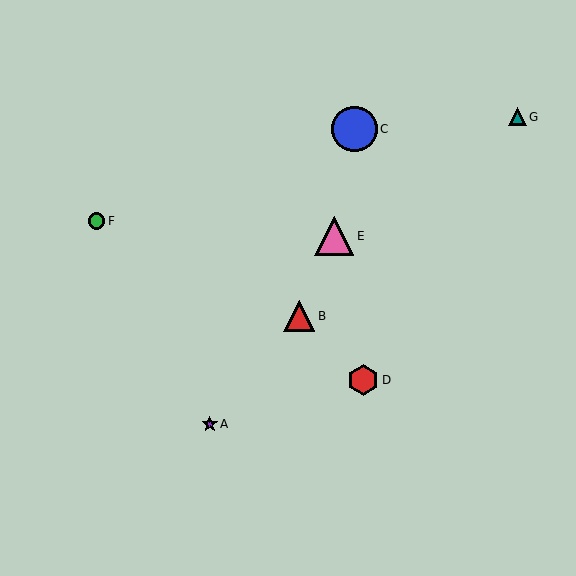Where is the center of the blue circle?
The center of the blue circle is at (354, 129).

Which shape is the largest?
The blue circle (labeled C) is the largest.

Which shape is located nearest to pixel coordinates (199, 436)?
The purple star (labeled A) at (210, 424) is nearest to that location.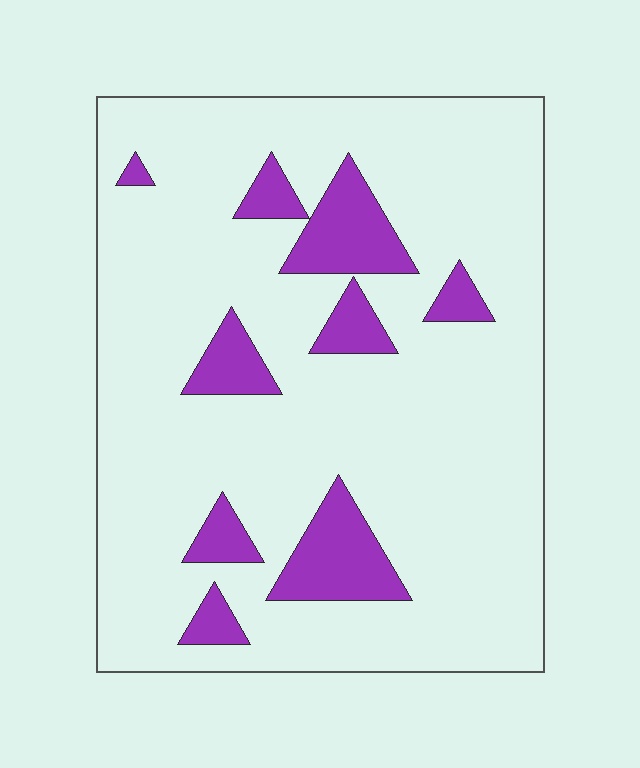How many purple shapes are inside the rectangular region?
9.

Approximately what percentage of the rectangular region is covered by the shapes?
Approximately 15%.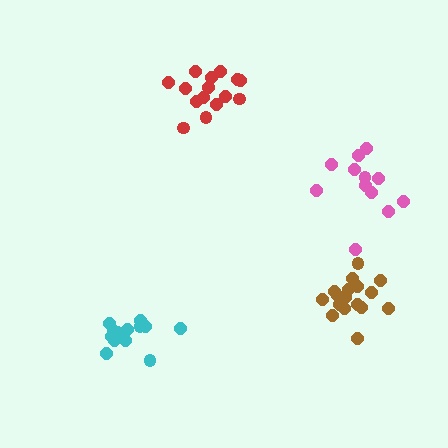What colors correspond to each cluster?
The clusters are colored: brown, cyan, red, pink.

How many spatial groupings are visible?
There are 4 spatial groupings.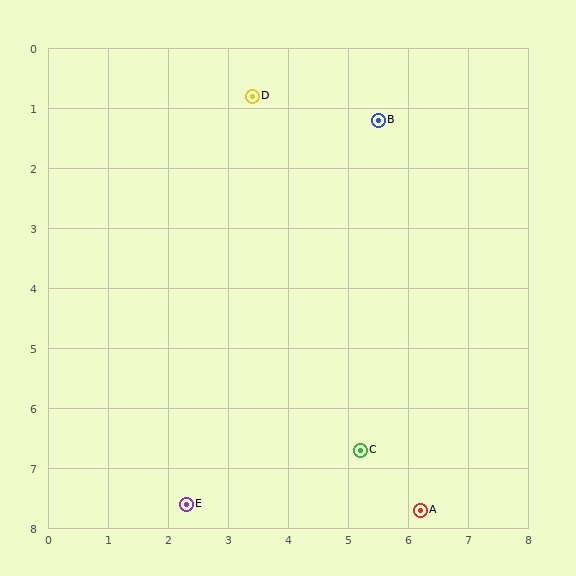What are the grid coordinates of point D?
Point D is at approximately (3.4, 0.8).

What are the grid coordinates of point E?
Point E is at approximately (2.3, 7.6).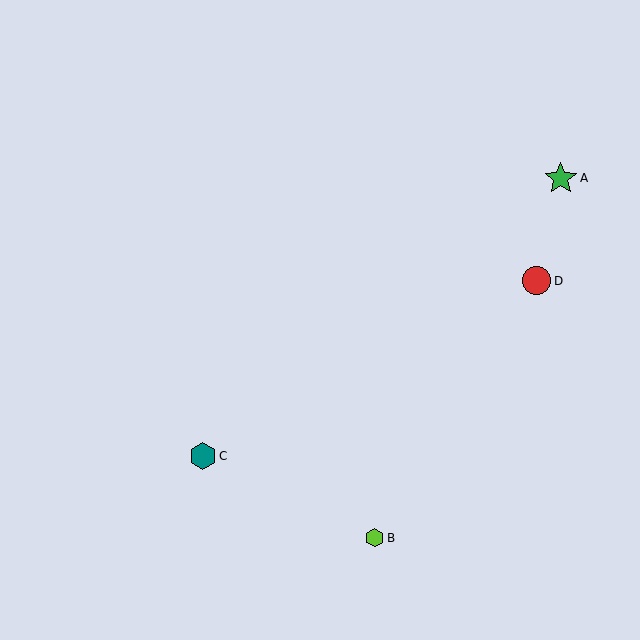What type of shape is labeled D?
Shape D is a red circle.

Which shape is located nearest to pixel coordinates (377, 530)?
The lime hexagon (labeled B) at (375, 538) is nearest to that location.